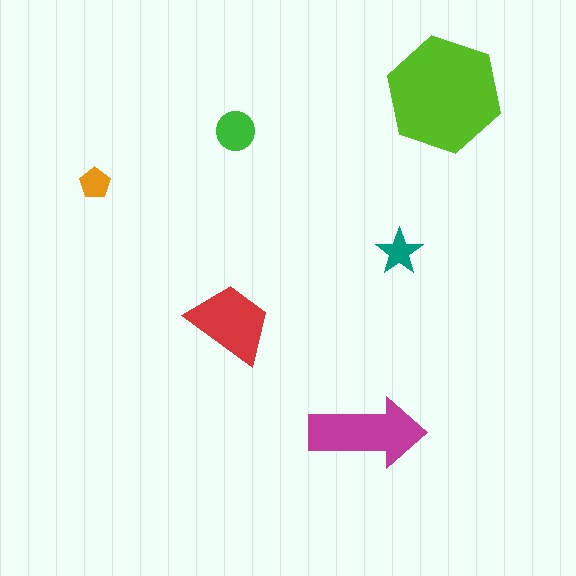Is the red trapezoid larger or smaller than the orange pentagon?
Larger.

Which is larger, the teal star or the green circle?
The green circle.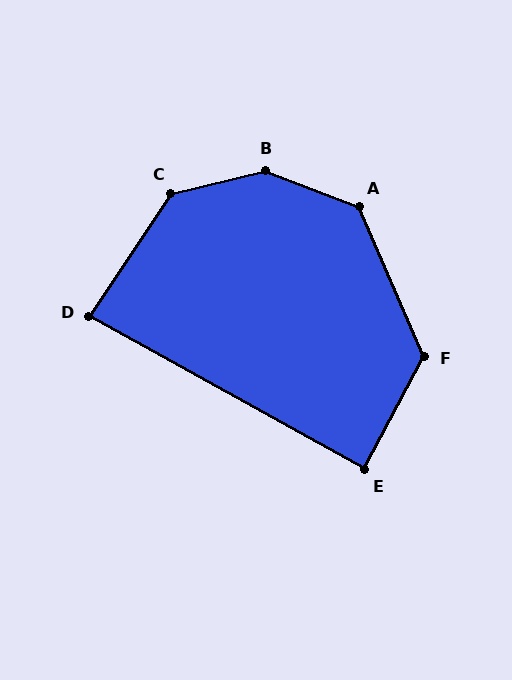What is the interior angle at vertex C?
Approximately 137 degrees (obtuse).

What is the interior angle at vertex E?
Approximately 89 degrees (approximately right).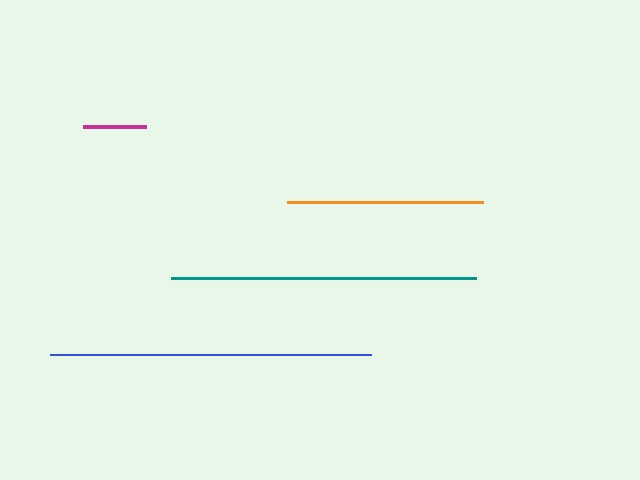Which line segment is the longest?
The blue line is the longest at approximately 321 pixels.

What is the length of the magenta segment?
The magenta segment is approximately 63 pixels long.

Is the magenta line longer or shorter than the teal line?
The teal line is longer than the magenta line.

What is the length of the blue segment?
The blue segment is approximately 321 pixels long.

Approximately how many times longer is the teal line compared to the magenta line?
The teal line is approximately 4.9 times the length of the magenta line.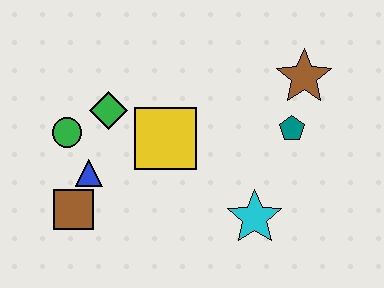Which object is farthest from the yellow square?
The brown star is farthest from the yellow square.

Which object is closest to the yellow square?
The green diamond is closest to the yellow square.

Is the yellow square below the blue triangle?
No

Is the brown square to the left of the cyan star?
Yes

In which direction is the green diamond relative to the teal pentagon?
The green diamond is to the left of the teal pentagon.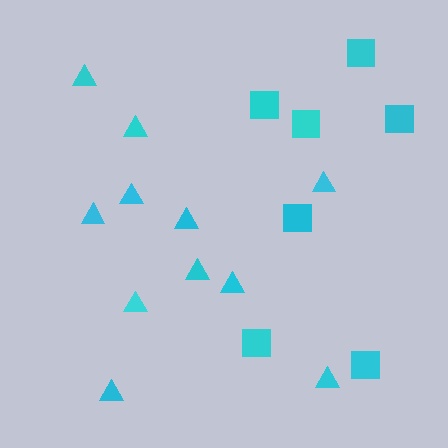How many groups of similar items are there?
There are 2 groups: one group of triangles (11) and one group of squares (7).